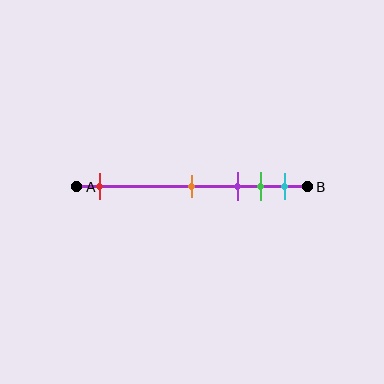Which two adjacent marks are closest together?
The green and cyan marks are the closest adjacent pair.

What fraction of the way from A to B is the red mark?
The red mark is approximately 10% (0.1) of the way from A to B.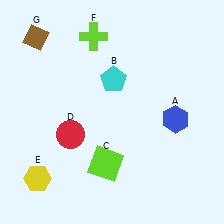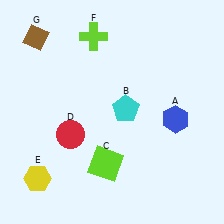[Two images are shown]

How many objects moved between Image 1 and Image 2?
1 object moved between the two images.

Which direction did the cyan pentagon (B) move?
The cyan pentagon (B) moved down.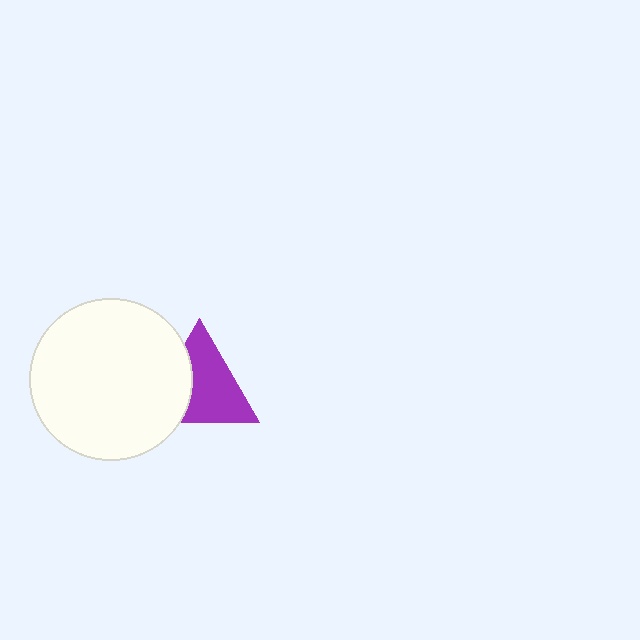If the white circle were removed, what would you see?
You would see the complete purple triangle.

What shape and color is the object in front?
The object in front is a white circle.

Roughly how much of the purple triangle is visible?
Most of it is visible (roughly 65%).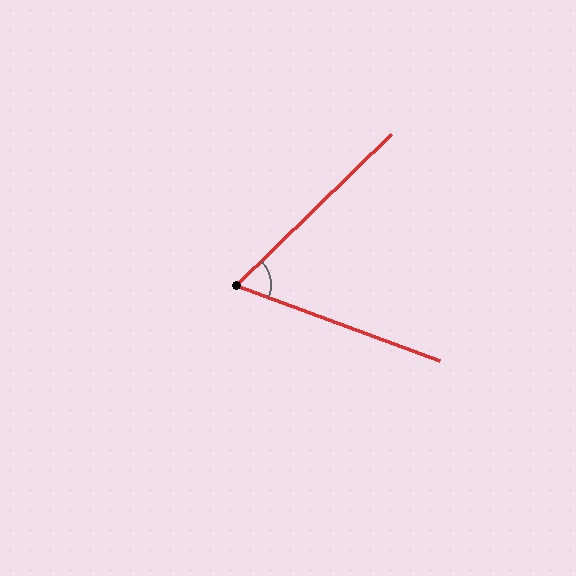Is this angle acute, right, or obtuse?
It is acute.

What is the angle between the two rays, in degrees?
Approximately 65 degrees.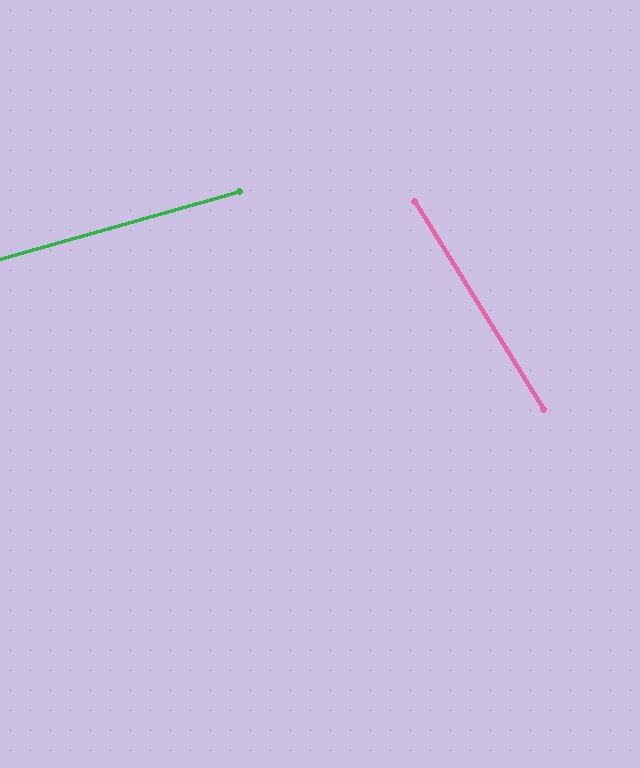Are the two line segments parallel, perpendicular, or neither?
Neither parallel nor perpendicular — they differ by about 74°.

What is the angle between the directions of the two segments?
Approximately 74 degrees.